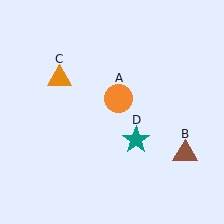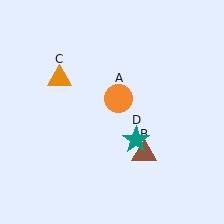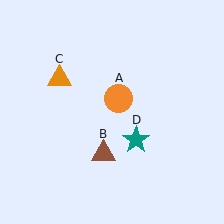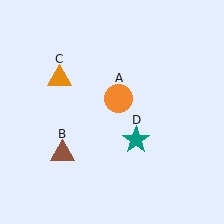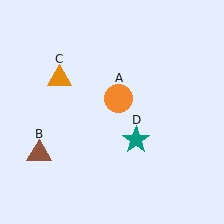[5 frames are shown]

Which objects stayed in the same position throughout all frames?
Orange circle (object A) and orange triangle (object C) and teal star (object D) remained stationary.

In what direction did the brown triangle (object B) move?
The brown triangle (object B) moved left.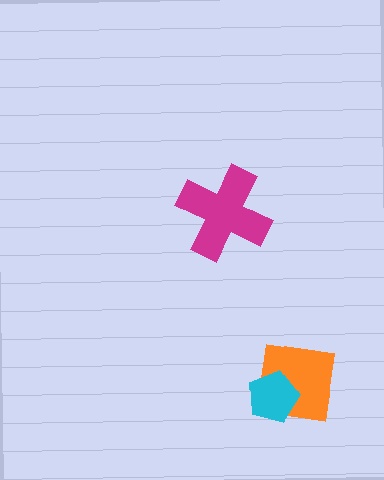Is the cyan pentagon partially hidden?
No, no other shape covers it.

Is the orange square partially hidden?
Yes, it is partially covered by another shape.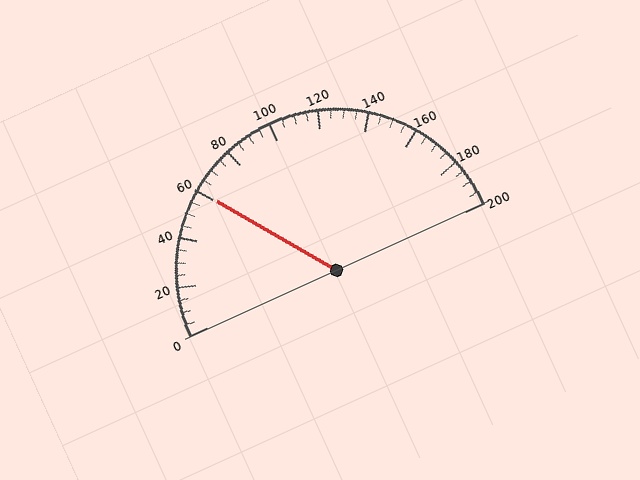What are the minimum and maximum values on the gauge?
The gauge ranges from 0 to 200.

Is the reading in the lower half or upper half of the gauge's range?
The reading is in the lower half of the range (0 to 200).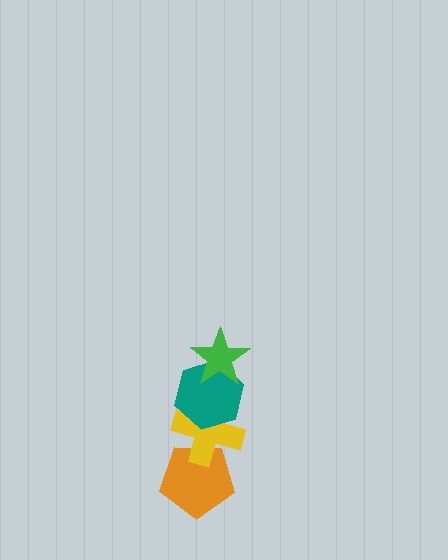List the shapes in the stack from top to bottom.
From top to bottom: the green star, the teal hexagon, the yellow cross, the orange pentagon.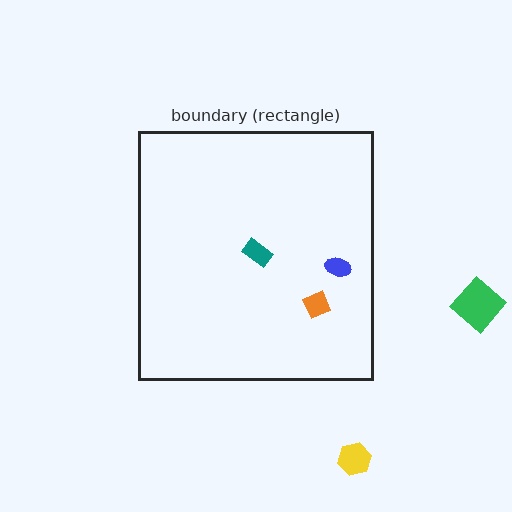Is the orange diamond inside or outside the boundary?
Inside.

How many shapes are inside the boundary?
3 inside, 2 outside.